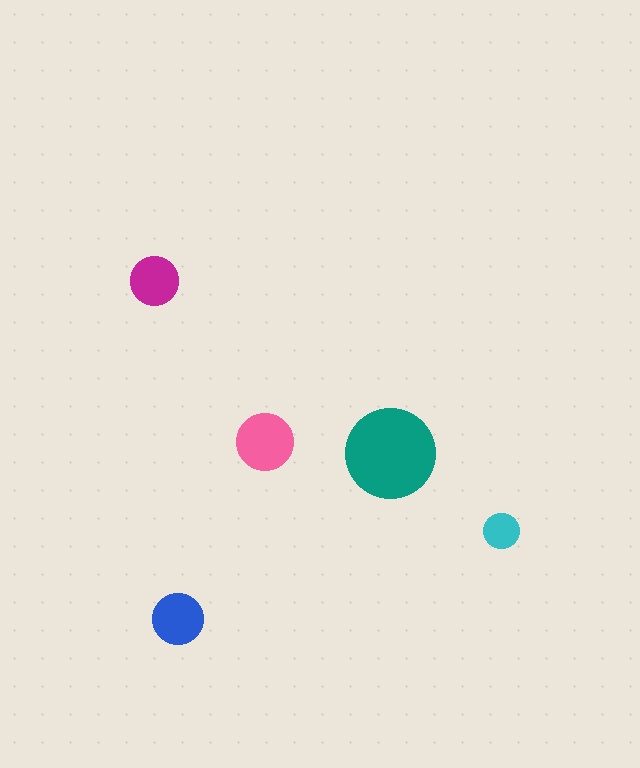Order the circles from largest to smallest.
the teal one, the pink one, the blue one, the magenta one, the cyan one.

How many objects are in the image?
There are 5 objects in the image.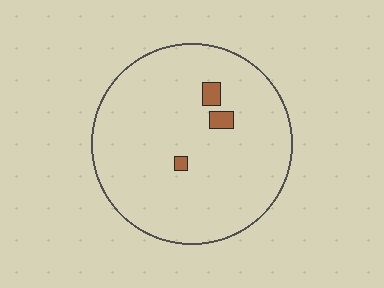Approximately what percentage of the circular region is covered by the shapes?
Approximately 5%.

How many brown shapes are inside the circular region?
3.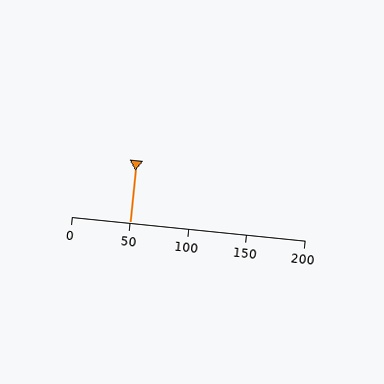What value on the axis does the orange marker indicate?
The marker indicates approximately 50.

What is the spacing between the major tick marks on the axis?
The major ticks are spaced 50 apart.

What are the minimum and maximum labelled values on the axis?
The axis runs from 0 to 200.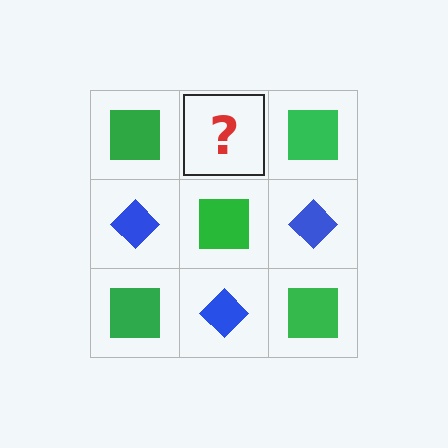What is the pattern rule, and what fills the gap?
The rule is that it alternates green square and blue diamond in a checkerboard pattern. The gap should be filled with a blue diamond.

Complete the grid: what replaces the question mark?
The question mark should be replaced with a blue diamond.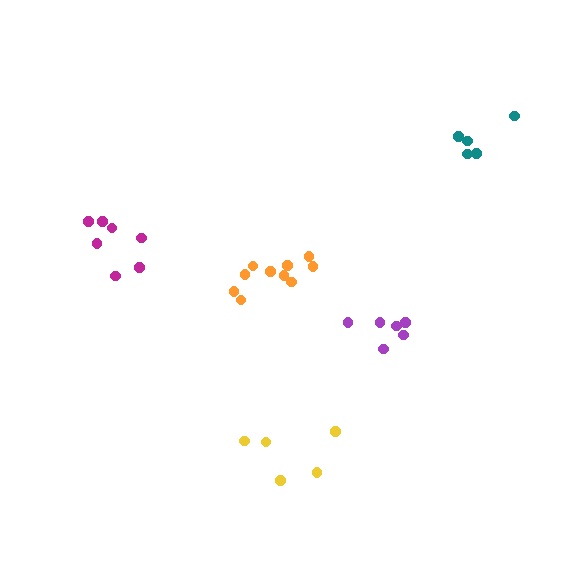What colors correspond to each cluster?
The clusters are colored: magenta, purple, orange, teal, yellow.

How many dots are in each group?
Group 1: 7 dots, Group 2: 6 dots, Group 3: 10 dots, Group 4: 5 dots, Group 5: 5 dots (33 total).